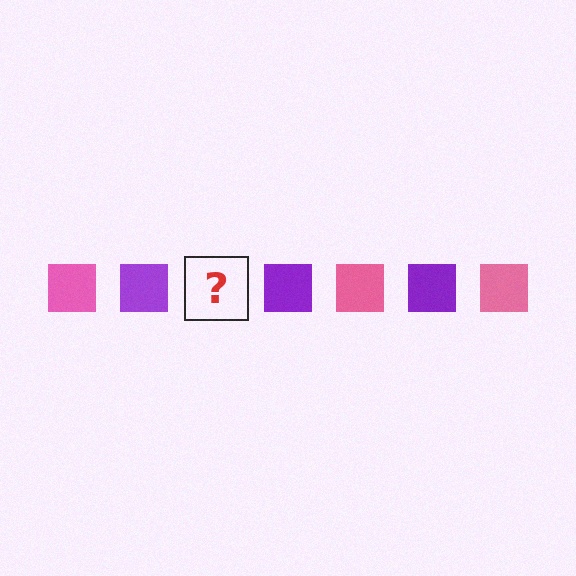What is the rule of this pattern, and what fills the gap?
The rule is that the pattern cycles through pink, purple squares. The gap should be filled with a pink square.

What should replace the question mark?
The question mark should be replaced with a pink square.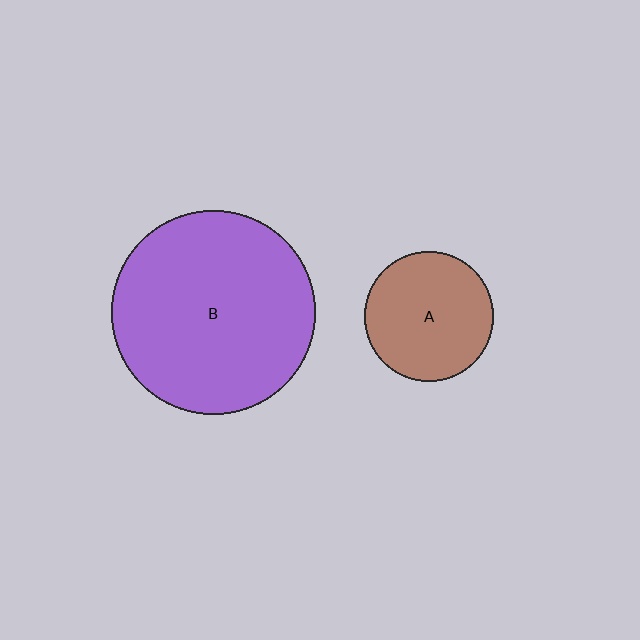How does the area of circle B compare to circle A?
Approximately 2.5 times.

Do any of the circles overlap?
No, none of the circles overlap.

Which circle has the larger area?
Circle B (purple).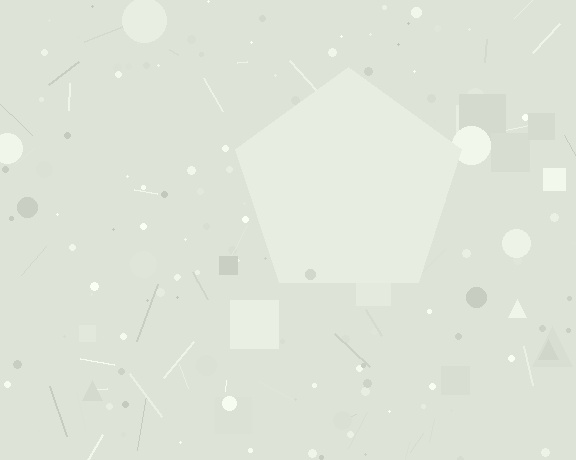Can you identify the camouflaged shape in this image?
The camouflaged shape is a pentagon.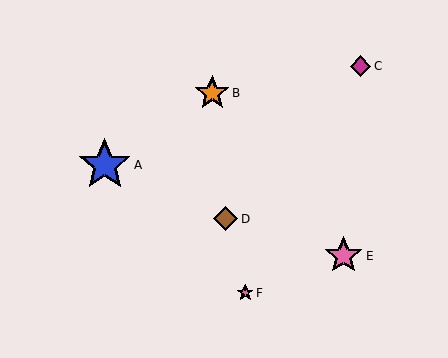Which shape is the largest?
The blue star (labeled A) is the largest.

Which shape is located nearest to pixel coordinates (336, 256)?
The pink star (labeled E) at (344, 256) is nearest to that location.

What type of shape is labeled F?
Shape F is a pink star.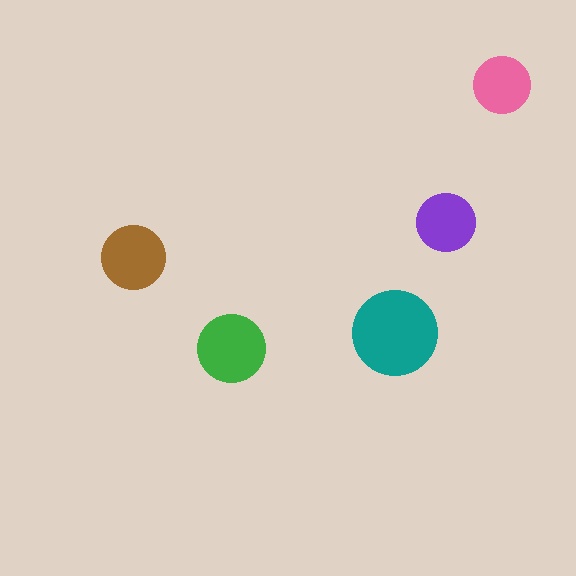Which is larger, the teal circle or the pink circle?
The teal one.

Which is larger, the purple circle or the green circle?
The green one.